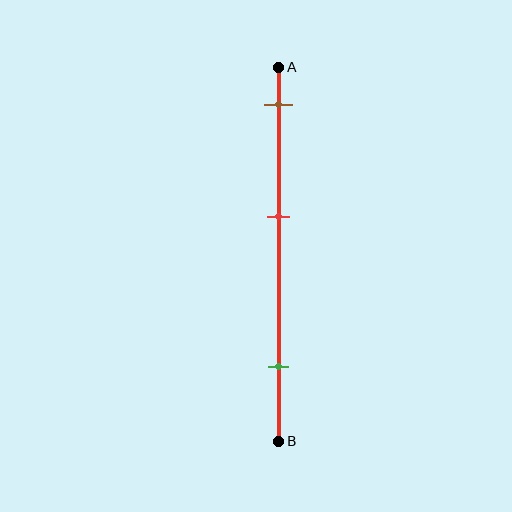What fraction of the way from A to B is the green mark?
The green mark is approximately 80% (0.8) of the way from A to B.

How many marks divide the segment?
There are 3 marks dividing the segment.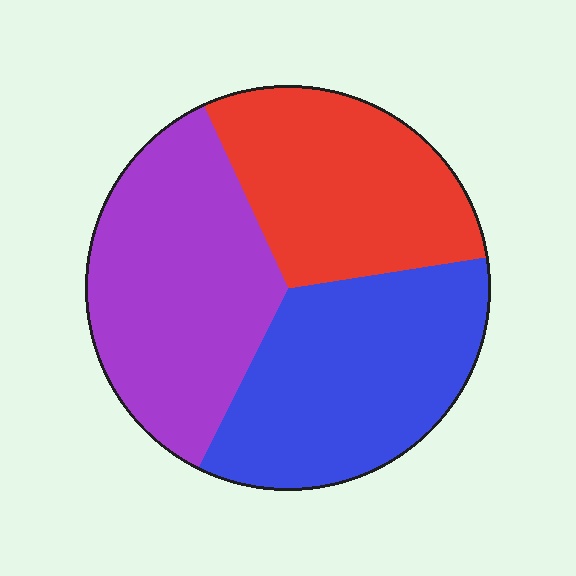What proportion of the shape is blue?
Blue takes up between a third and a half of the shape.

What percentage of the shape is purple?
Purple takes up about three eighths (3/8) of the shape.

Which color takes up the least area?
Red, at roughly 30%.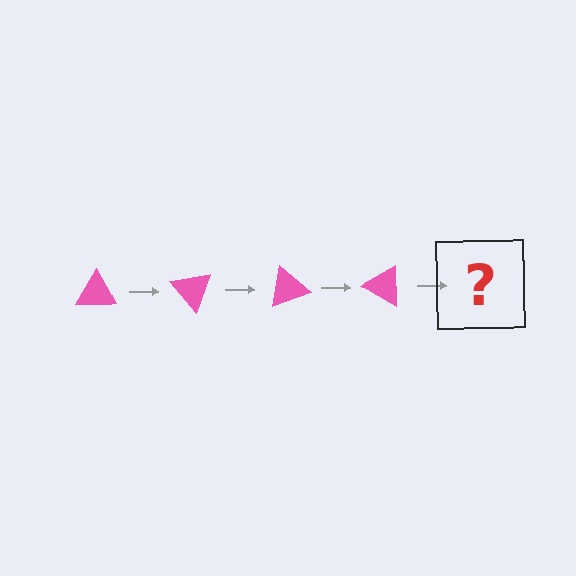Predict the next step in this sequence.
The next step is a pink triangle rotated 200 degrees.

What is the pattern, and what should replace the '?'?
The pattern is that the triangle rotates 50 degrees each step. The '?' should be a pink triangle rotated 200 degrees.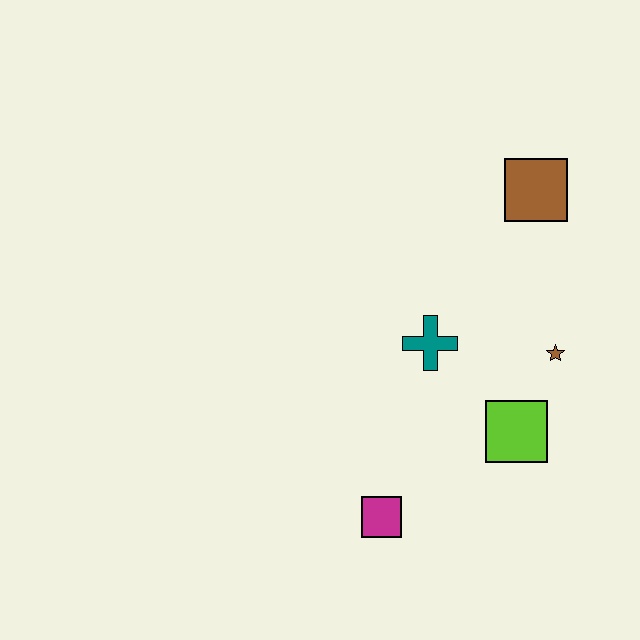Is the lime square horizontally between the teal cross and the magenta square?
No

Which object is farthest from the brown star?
The magenta square is farthest from the brown star.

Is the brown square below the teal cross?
No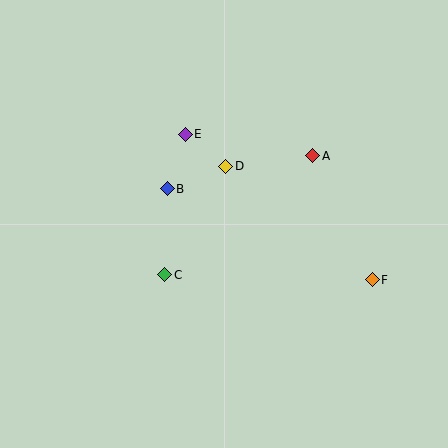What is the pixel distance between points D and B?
The distance between D and B is 63 pixels.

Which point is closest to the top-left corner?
Point E is closest to the top-left corner.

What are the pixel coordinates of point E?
Point E is at (185, 134).